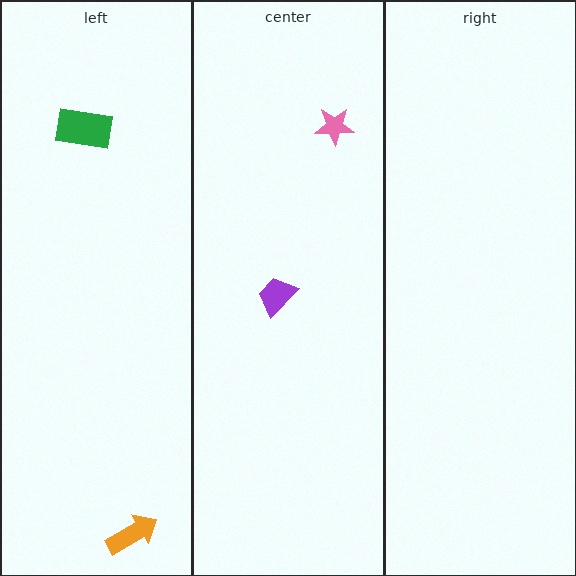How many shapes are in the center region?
2.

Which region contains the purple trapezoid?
The center region.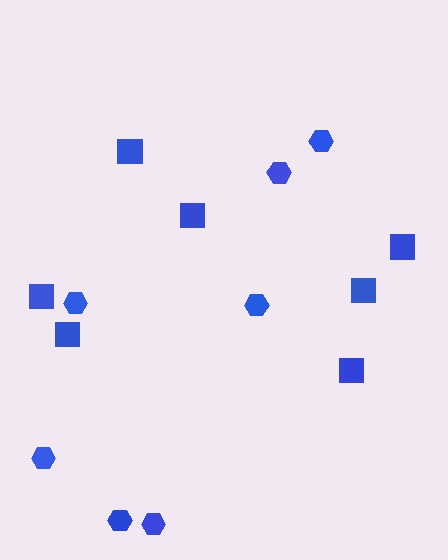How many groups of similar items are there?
There are 2 groups: one group of hexagons (7) and one group of squares (7).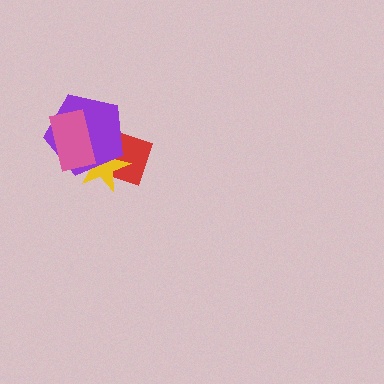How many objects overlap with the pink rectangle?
3 objects overlap with the pink rectangle.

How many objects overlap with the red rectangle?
3 objects overlap with the red rectangle.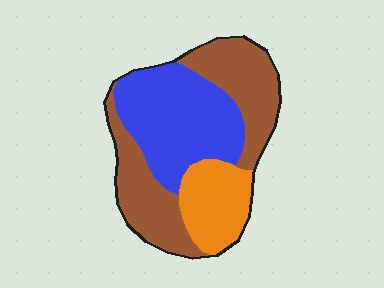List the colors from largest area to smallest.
From largest to smallest: brown, blue, orange.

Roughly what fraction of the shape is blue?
Blue covers around 40% of the shape.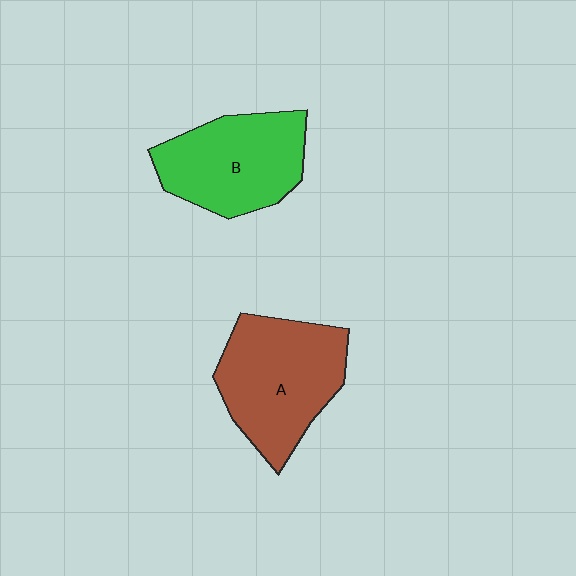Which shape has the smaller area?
Shape B (green).